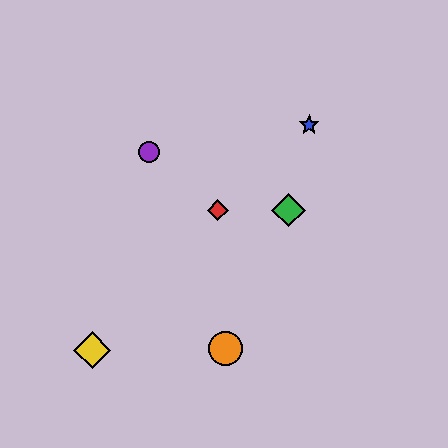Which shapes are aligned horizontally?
The red diamond, the green diamond are aligned horizontally.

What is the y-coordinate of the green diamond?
The green diamond is at y≈210.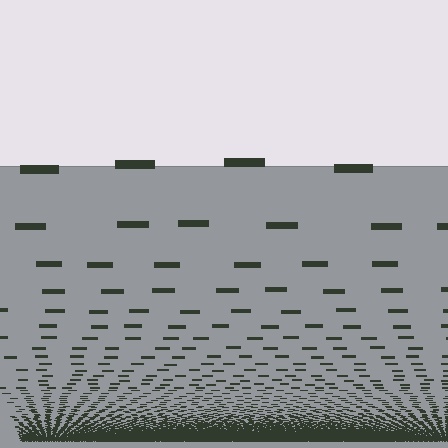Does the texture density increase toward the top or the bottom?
Density increases toward the bottom.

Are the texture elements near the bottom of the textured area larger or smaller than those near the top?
Smaller. The gradient is inverted — elements near the bottom are smaller and denser.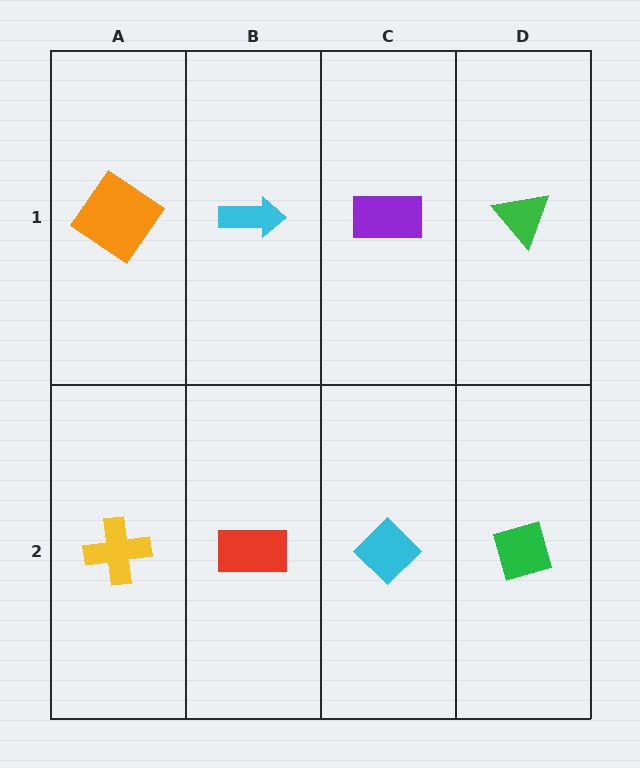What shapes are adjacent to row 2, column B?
A cyan arrow (row 1, column B), a yellow cross (row 2, column A), a cyan diamond (row 2, column C).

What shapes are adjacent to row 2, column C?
A purple rectangle (row 1, column C), a red rectangle (row 2, column B), a green diamond (row 2, column D).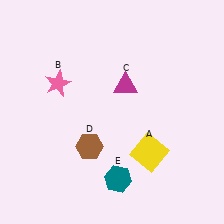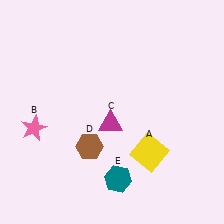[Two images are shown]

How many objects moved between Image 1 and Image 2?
2 objects moved between the two images.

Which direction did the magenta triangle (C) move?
The magenta triangle (C) moved down.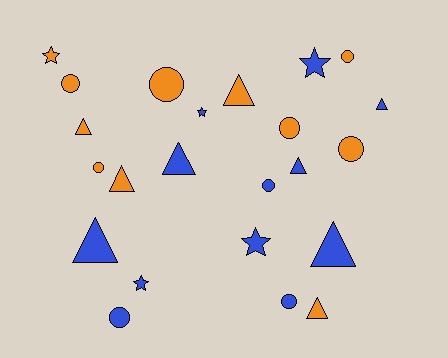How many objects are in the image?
There are 23 objects.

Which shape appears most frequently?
Triangle, with 9 objects.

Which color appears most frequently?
Blue, with 12 objects.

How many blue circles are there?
There are 3 blue circles.